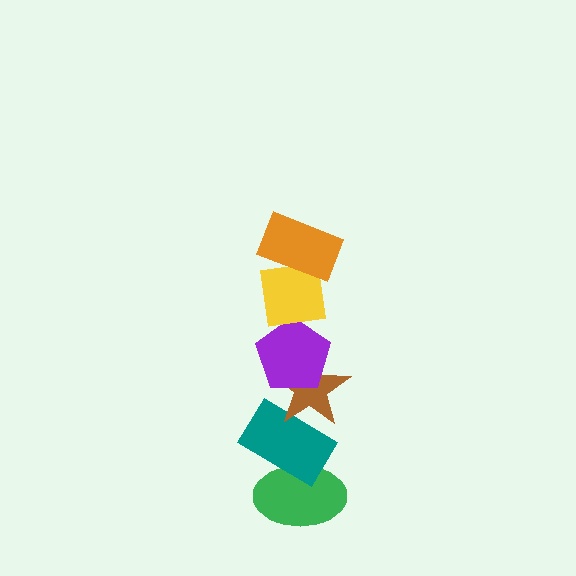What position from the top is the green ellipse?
The green ellipse is 6th from the top.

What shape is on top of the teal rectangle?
The brown star is on top of the teal rectangle.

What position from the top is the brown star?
The brown star is 4th from the top.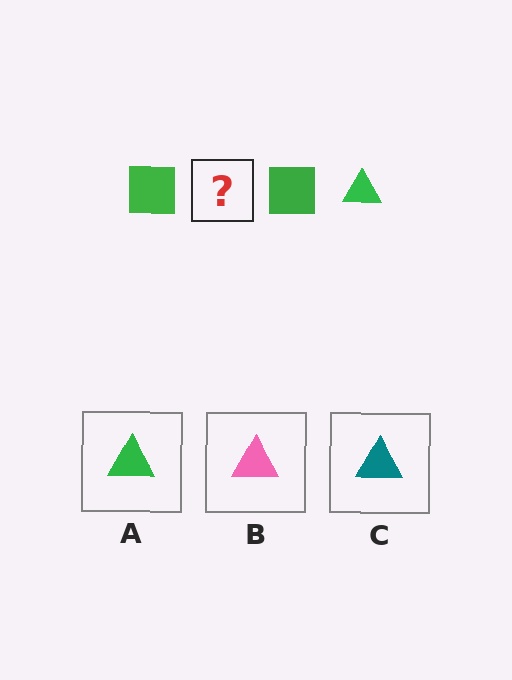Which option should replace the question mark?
Option A.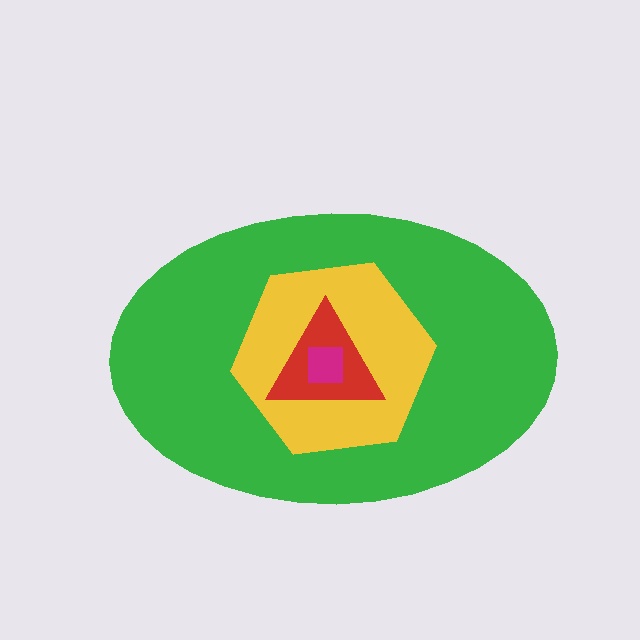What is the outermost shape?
The green ellipse.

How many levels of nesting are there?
4.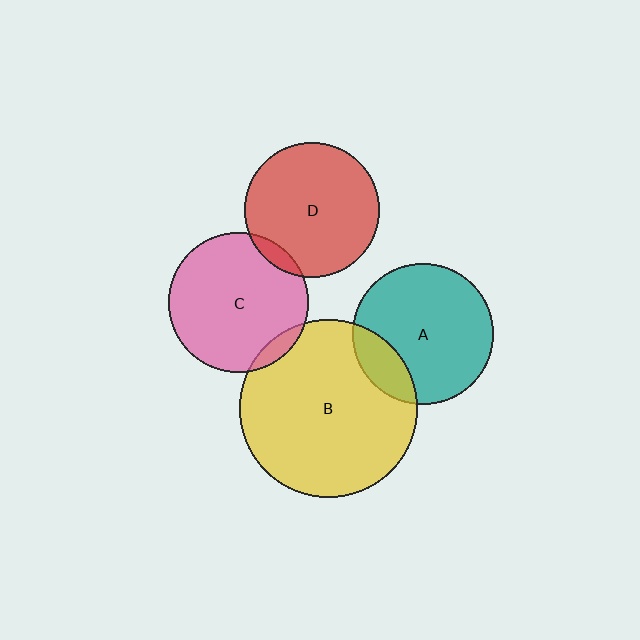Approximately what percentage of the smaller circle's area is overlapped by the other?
Approximately 20%.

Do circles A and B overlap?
Yes.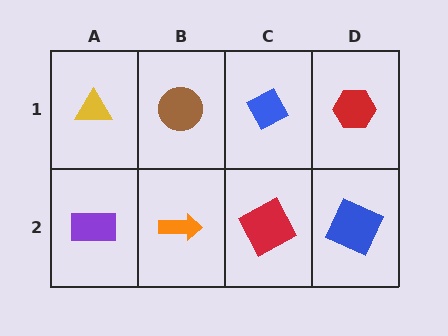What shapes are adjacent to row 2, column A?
A yellow triangle (row 1, column A), an orange arrow (row 2, column B).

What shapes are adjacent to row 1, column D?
A blue square (row 2, column D), a blue diamond (row 1, column C).